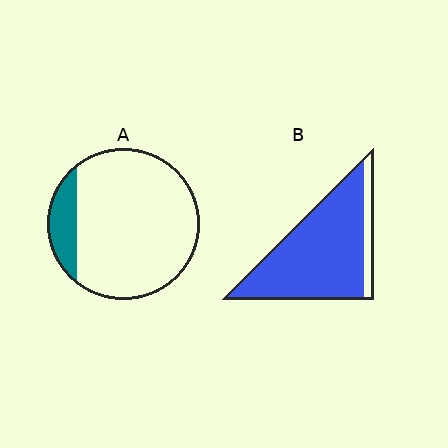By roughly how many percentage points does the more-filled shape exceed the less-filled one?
By roughly 75 percentage points (B over A).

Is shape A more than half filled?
No.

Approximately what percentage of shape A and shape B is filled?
A is approximately 15% and B is approximately 85%.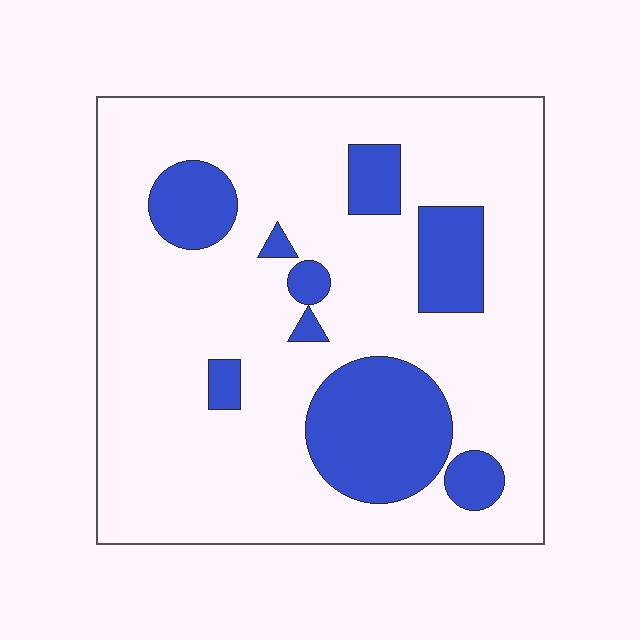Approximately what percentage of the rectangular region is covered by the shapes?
Approximately 20%.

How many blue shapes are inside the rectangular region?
9.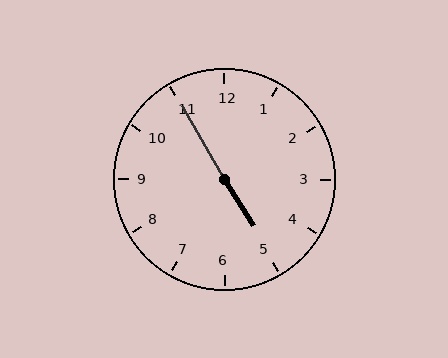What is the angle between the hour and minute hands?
Approximately 178 degrees.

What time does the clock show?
4:55.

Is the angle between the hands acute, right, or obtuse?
It is obtuse.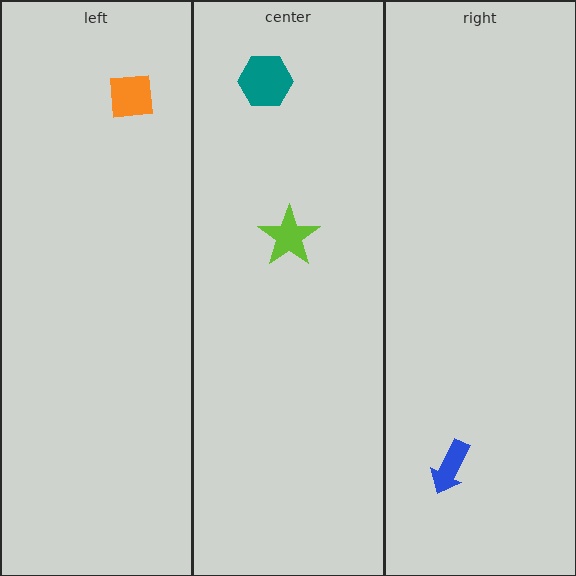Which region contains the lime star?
The center region.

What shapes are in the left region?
The orange square.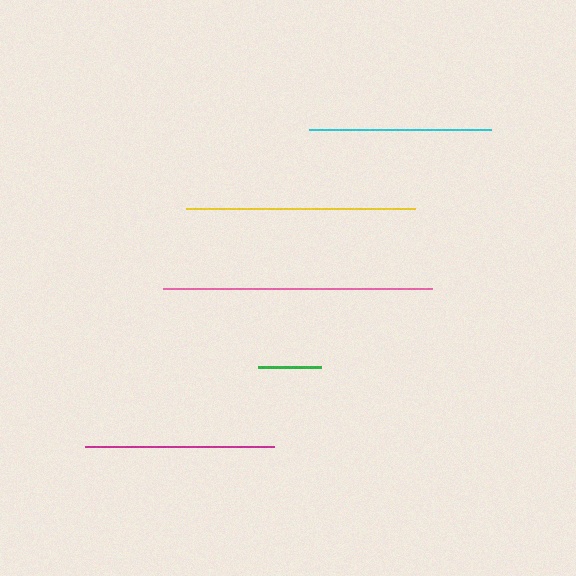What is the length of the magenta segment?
The magenta segment is approximately 189 pixels long.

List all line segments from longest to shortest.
From longest to shortest: pink, yellow, magenta, cyan, green.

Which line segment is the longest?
The pink line is the longest at approximately 269 pixels.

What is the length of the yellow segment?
The yellow segment is approximately 229 pixels long.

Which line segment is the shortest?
The green line is the shortest at approximately 63 pixels.